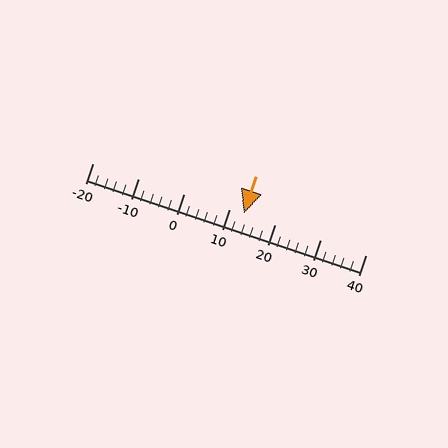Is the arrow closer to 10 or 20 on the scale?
The arrow is closer to 10.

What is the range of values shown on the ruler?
The ruler shows values from -20 to 40.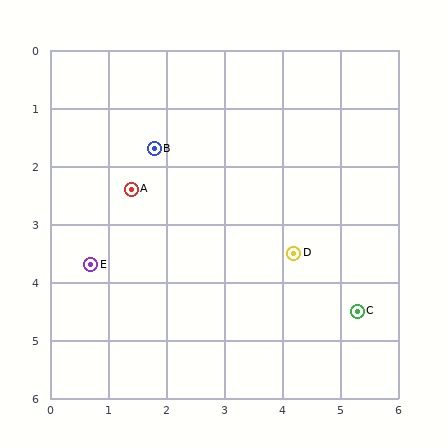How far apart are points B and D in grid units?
Points B and D are about 3.0 grid units apart.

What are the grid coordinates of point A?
Point A is at approximately (1.4, 2.4).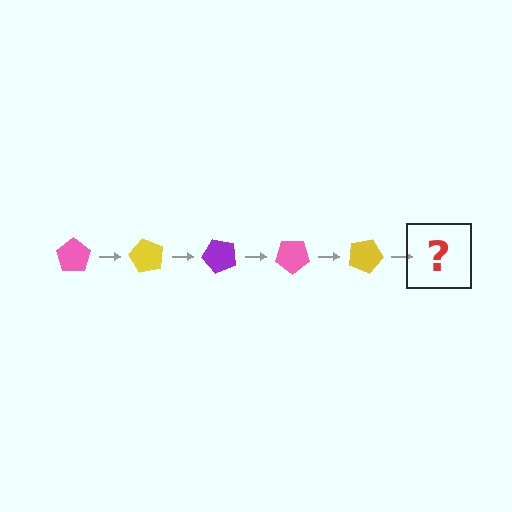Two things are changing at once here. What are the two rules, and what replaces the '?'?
The two rules are that it rotates 60 degrees each step and the color cycles through pink, yellow, and purple. The '?' should be a purple pentagon, rotated 300 degrees from the start.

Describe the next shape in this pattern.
It should be a purple pentagon, rotated 300 degrees from the start.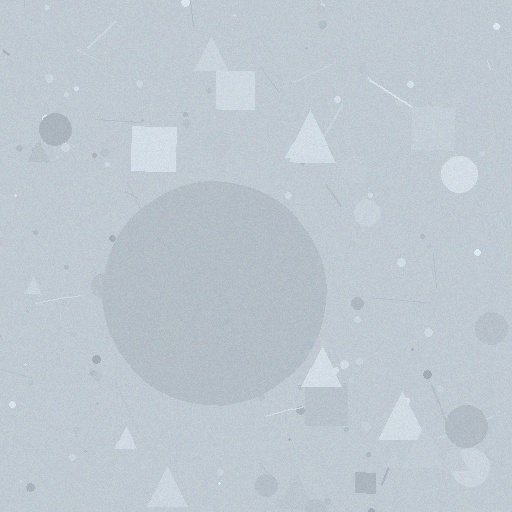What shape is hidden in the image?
A circle is hidden in the image.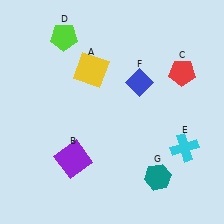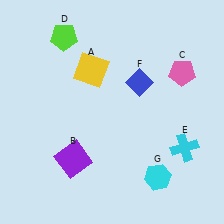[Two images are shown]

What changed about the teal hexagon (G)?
In Image 1, G is teal. In Image 2, it changed to cyan.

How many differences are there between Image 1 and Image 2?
There are 2 differences between the two images.